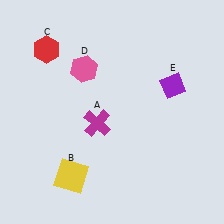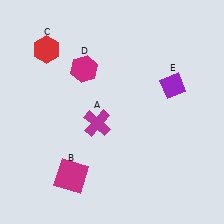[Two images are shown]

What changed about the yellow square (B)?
In Image 1, B is yellow. In Image 2, it changed to magenta.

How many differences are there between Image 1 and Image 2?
There are 2 differences between the two images.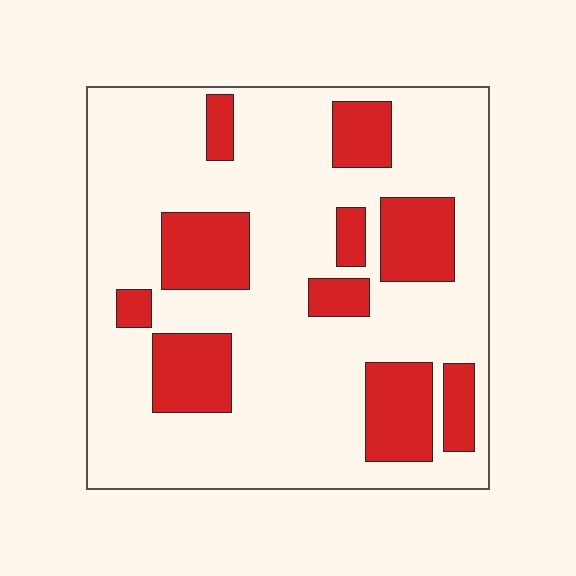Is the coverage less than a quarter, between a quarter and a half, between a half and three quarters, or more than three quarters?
Between a quarter and a half.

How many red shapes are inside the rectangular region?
10.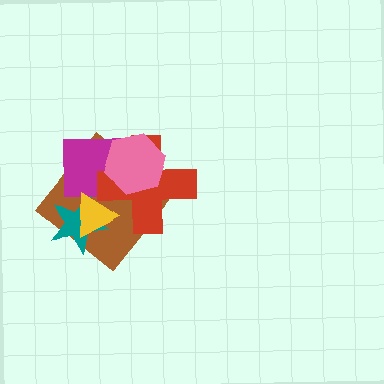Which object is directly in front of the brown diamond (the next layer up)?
The magenta rectangle is directly in front of the brown diamond.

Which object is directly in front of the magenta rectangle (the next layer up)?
The teal star is directly in front of the magenta rectangle.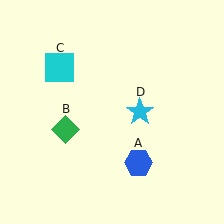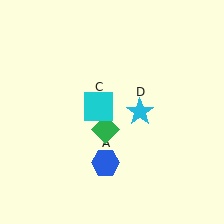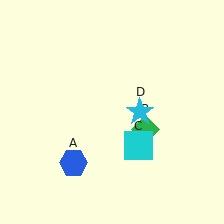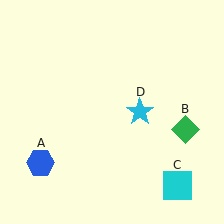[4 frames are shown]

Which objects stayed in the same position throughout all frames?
Cyan star (object D) remained stationary.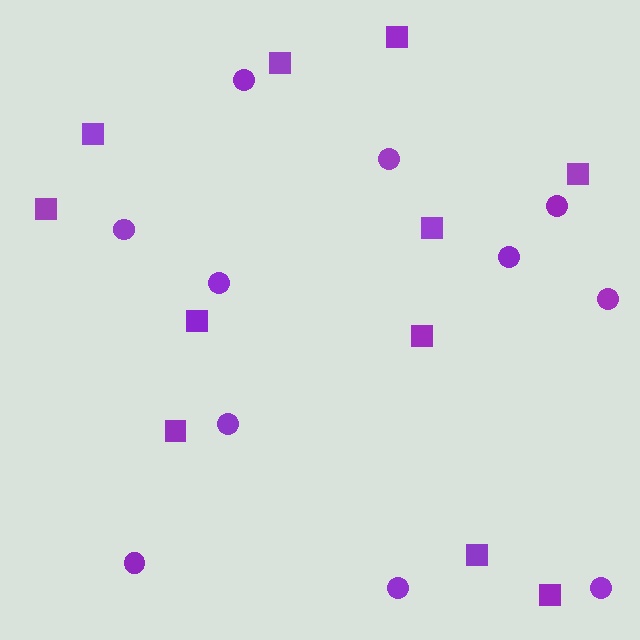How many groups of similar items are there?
There are 2 groups: one group of squares (11) and one group of circles (11).